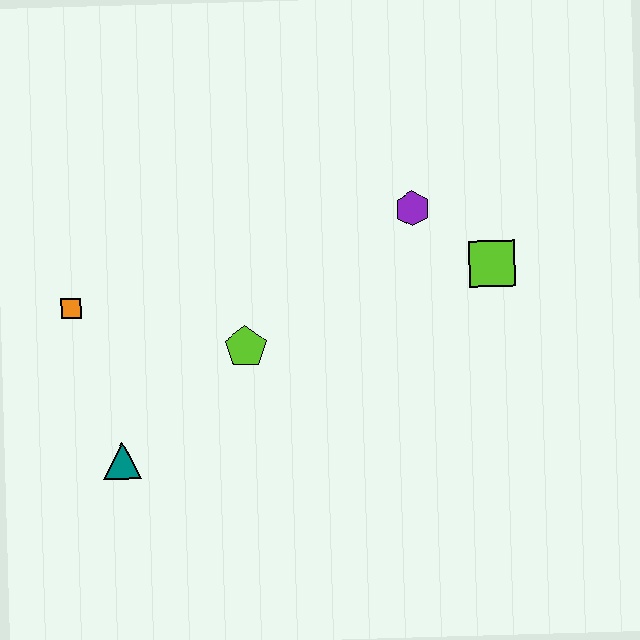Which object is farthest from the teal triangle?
The lime square is farthest from the teal triangle.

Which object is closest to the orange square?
The teal triangle is closest to the orange square.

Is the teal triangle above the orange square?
No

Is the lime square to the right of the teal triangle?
Yes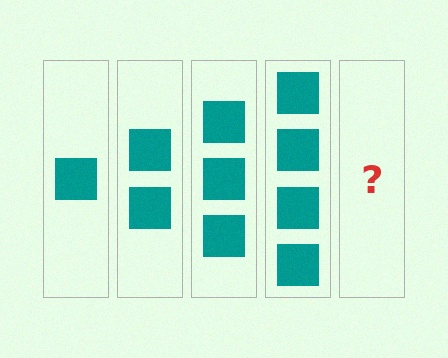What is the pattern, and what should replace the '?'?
The pattern is that each step adds one more square. The '?' should be 5 squares.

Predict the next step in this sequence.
The next step is 5 squares.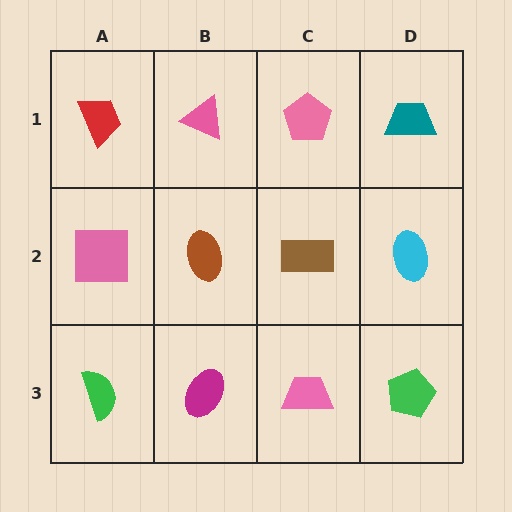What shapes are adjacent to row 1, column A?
A pink square (row 2, column A), a pink triangle (row 1, column B).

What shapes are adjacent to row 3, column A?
A pink square (row 2, column A), a magenta ellipse (row 3, column B).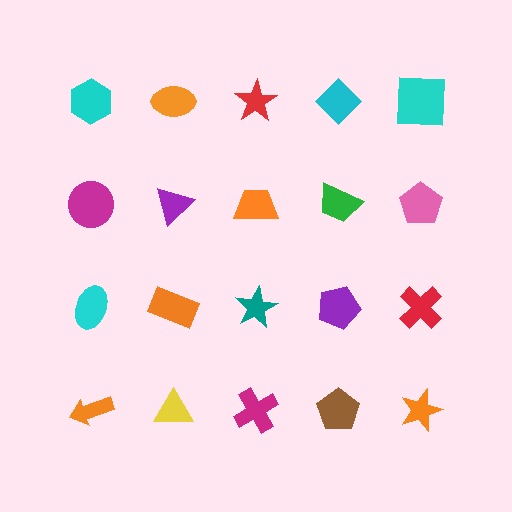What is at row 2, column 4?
A green trapezoid.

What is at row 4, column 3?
A magenta cross.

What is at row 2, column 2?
A purple triangle.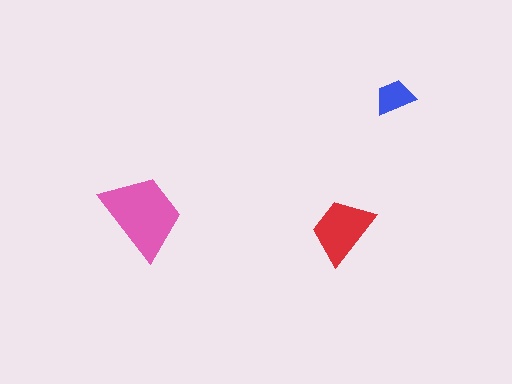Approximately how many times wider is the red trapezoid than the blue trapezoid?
About 1.5 times wider.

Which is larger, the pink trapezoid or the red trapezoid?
The pink one.